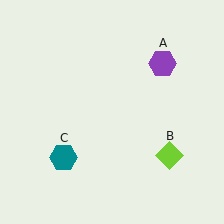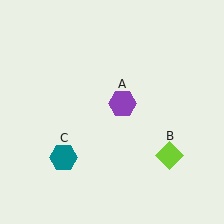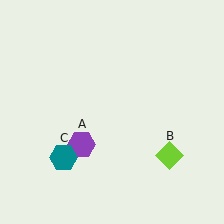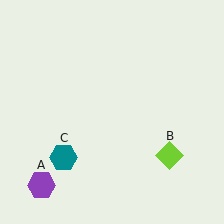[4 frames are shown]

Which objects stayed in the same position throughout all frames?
Lime diamond (object B) and teal hexagon (object C) remained stationary.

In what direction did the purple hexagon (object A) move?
The purple hexagon (object A) moved down and to the left.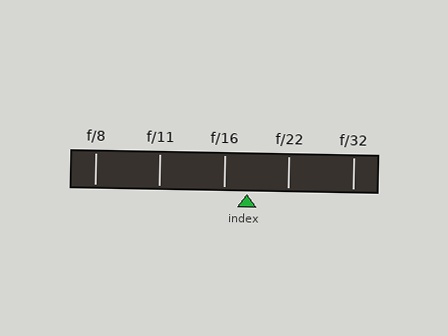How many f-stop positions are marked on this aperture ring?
There are 5 f-stop positions marked.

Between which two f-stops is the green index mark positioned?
The index mark is between f/16 and f/22.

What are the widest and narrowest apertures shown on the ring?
The widest aperture shown is f/8 and the narrowest is f/32.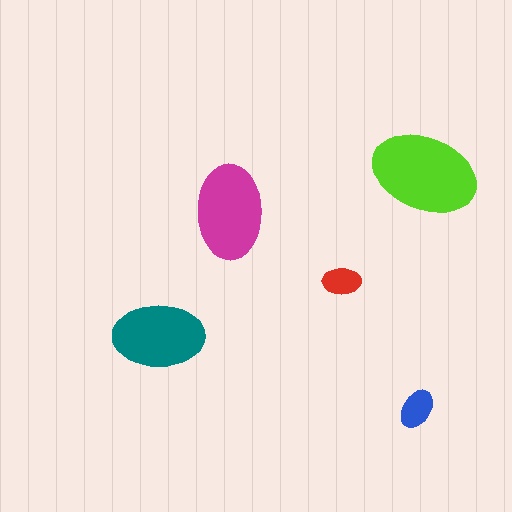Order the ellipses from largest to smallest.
the lime one, the magenta one, the teal one, the blue one, the red one.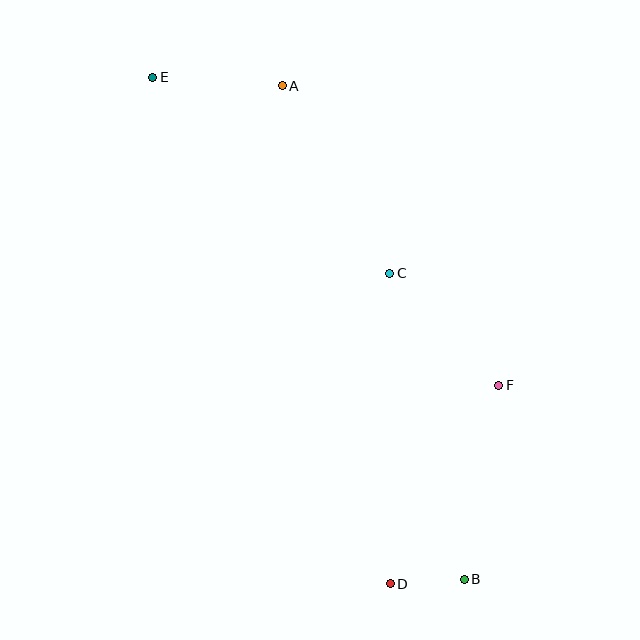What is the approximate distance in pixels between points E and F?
The distance between E and F is approximately 463 pixels.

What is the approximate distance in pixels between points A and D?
The distance between A and D is approximately 510 pixels.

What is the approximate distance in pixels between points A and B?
The distance between A and B is approximately 526 pixels.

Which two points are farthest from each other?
Points B and E are farthest from each other.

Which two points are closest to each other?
Points B and D are closest to each other.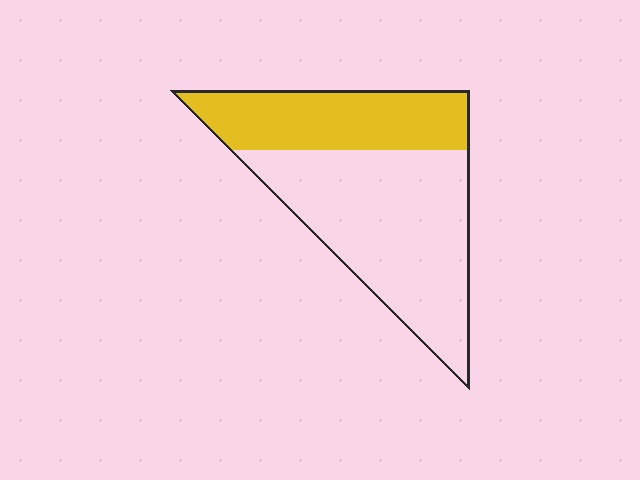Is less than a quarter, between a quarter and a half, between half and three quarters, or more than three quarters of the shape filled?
Between a quarter and a half.